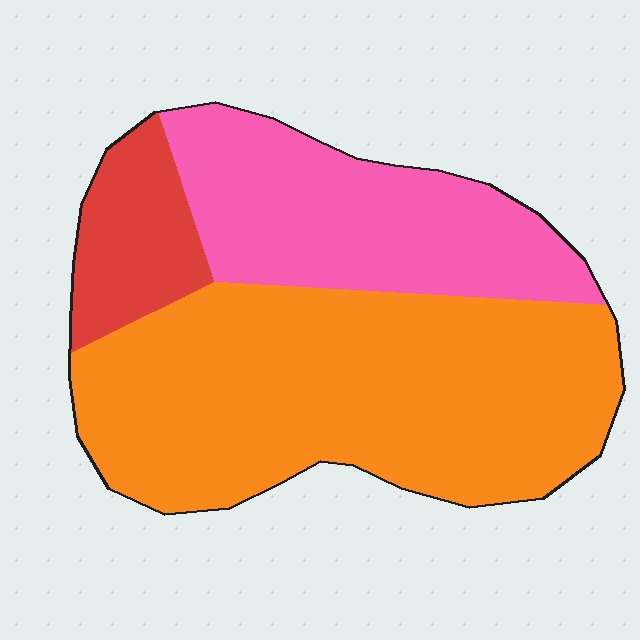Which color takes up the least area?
Red, at roughly 10%.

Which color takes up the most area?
Orange, at roughly 60%.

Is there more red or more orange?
Orange.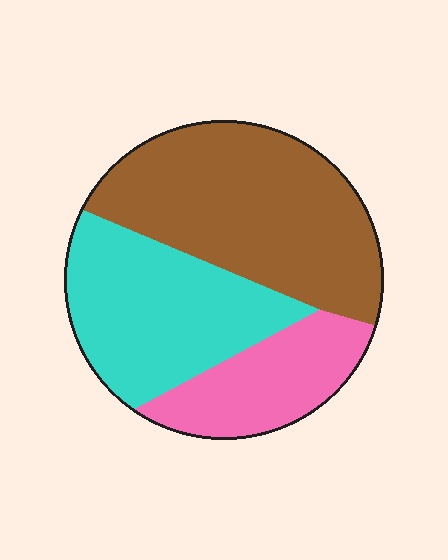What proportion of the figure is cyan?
Cyan takes up about one third (1/3) of the figure.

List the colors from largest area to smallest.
From largest to smallest: brown, cyan, pink.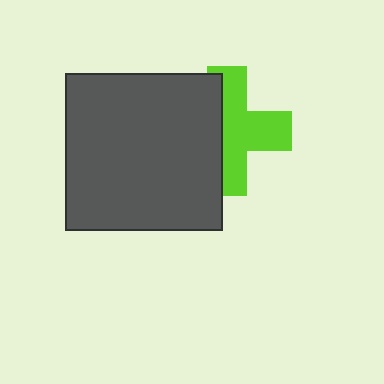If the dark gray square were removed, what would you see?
You would see the complete lime cross.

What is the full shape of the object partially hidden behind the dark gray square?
The partially hidden object is a lime cross.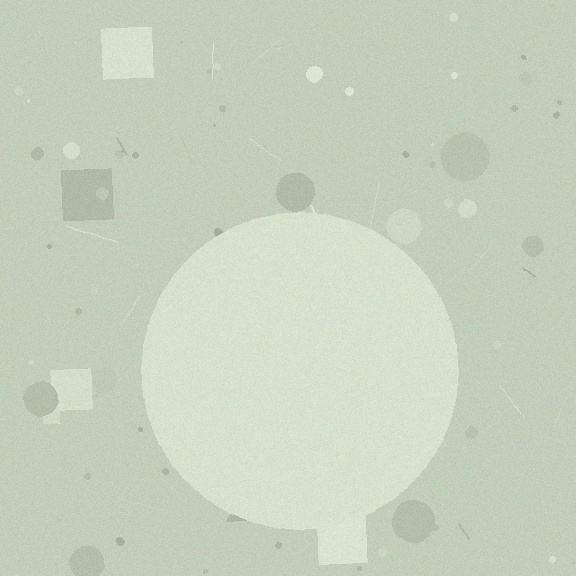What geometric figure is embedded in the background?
A circle is embedded in the background.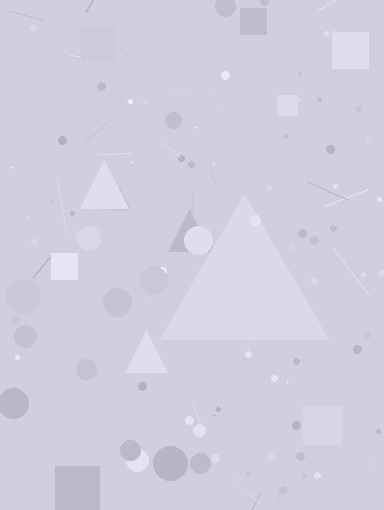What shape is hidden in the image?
A triangle is hidden in the image.